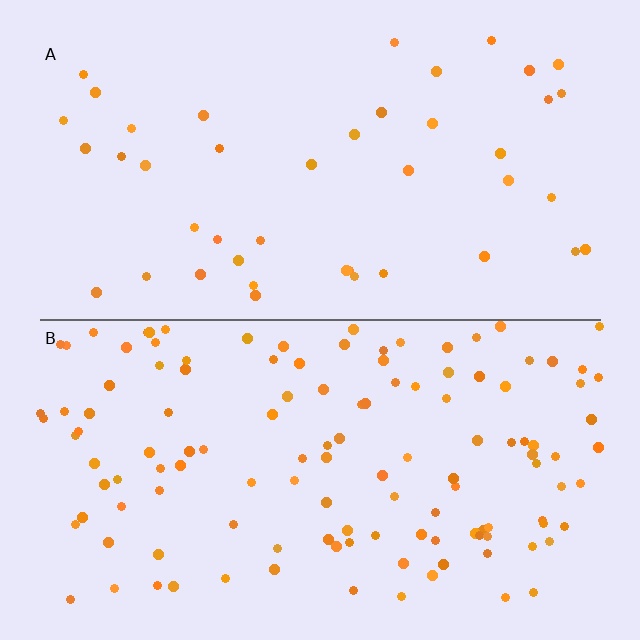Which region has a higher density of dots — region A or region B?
B (the bottom).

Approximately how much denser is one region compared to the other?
Approximately 3.0× — region B over region A.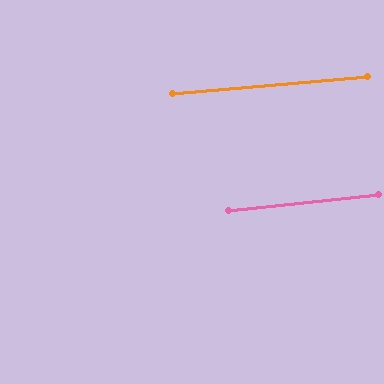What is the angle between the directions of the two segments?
Approximately 1 degree.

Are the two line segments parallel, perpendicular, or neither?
Parallel — their directions differ by only 1.0°.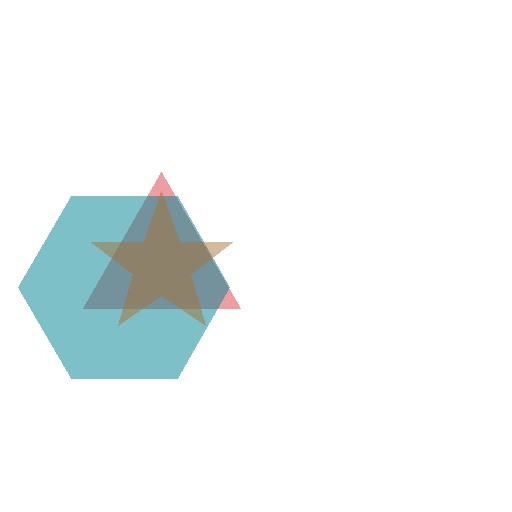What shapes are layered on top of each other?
The layered shapes are: a red triangle, a teal hexagon, a brown star.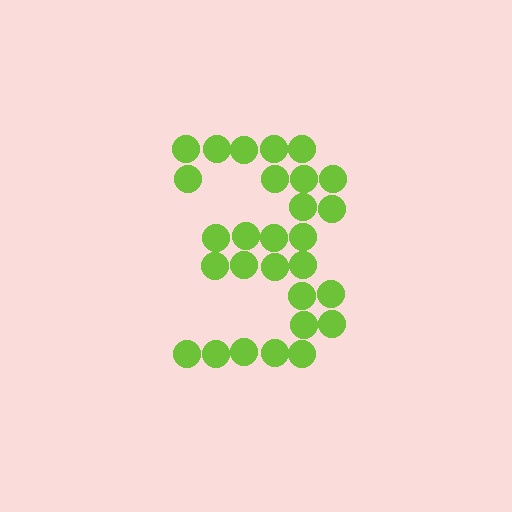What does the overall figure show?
The overall figure shows the digit 3.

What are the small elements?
The small elements are circles.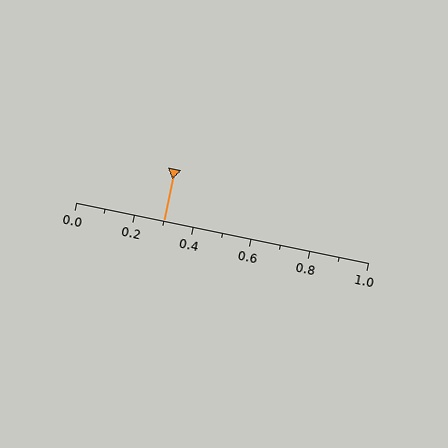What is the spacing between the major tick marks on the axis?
The major ticks are spaced 0.2 apart.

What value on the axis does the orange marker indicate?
The marker indicates approximately 0.3.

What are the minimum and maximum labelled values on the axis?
The axis runs from 0.0 to 1.0.